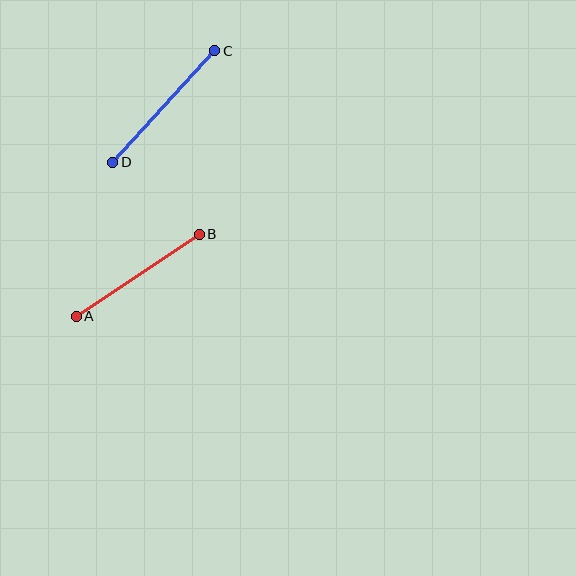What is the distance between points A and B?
The distance is approximately 148 pixels.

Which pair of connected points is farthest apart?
Points C and D are farthest apart.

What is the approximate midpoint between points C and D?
The midpoint is at approximately (164, 107) pixels.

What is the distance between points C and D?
The distance is approximately 151 pixels.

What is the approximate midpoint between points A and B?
The midpoint is at approximately (138, 275) pixels.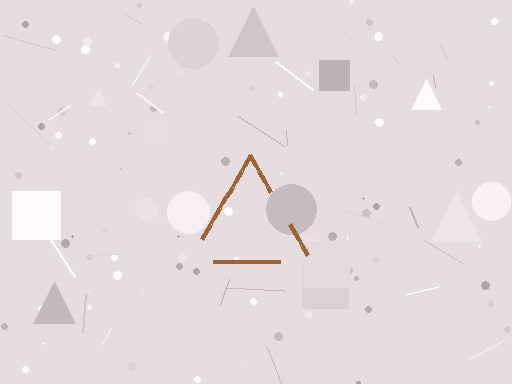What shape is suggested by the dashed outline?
The dashed outline suggests a triangle.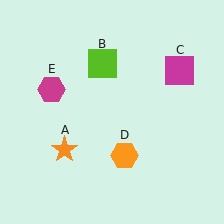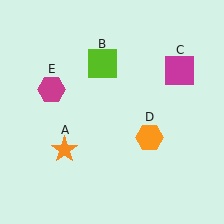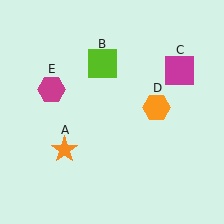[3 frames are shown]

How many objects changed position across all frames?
1 object changed position: orange hexagon (object D).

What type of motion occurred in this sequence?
The orange hexagon (object D) rotated counterclockwise around the center of the scene.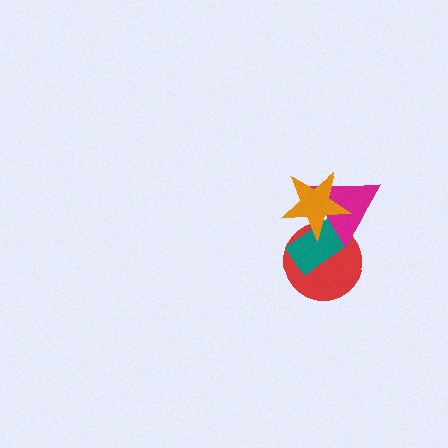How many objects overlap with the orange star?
3 objects overlap with the orange star.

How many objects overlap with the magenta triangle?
3 objects overlap with the magenta triangle.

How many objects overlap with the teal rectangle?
3 objects overlap with the teal rectangle.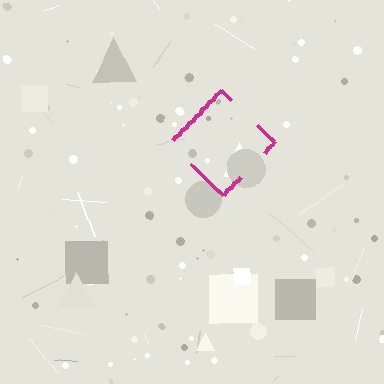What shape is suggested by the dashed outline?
The dashed outline suggests a diamond.